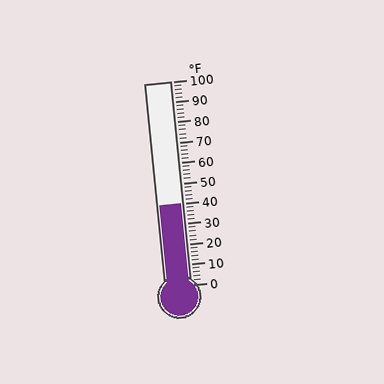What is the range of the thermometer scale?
The thermometer scale ranges from 0°F to 100°F.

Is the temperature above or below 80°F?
The temperature is below 80°F.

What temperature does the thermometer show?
The thermometer shows approximately 40°F.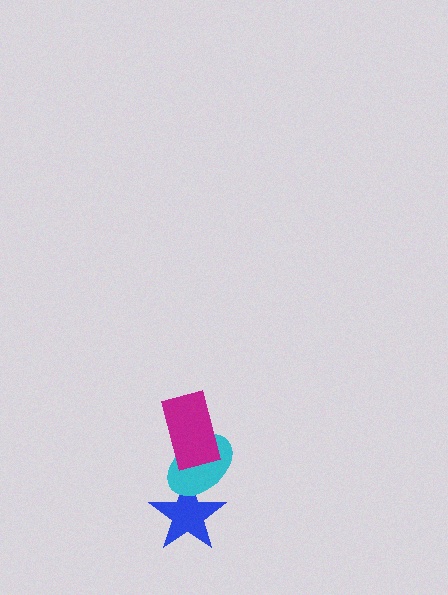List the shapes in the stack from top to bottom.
From top to bottom: the magenta rectangle, the cyan ellipse, the blue star.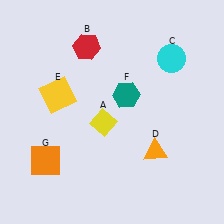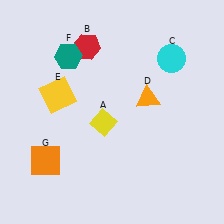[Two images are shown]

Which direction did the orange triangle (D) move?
The orange triangle (D) moved up.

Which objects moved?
The objects that moved are: the orange triangle (D), the teal hexagon (F).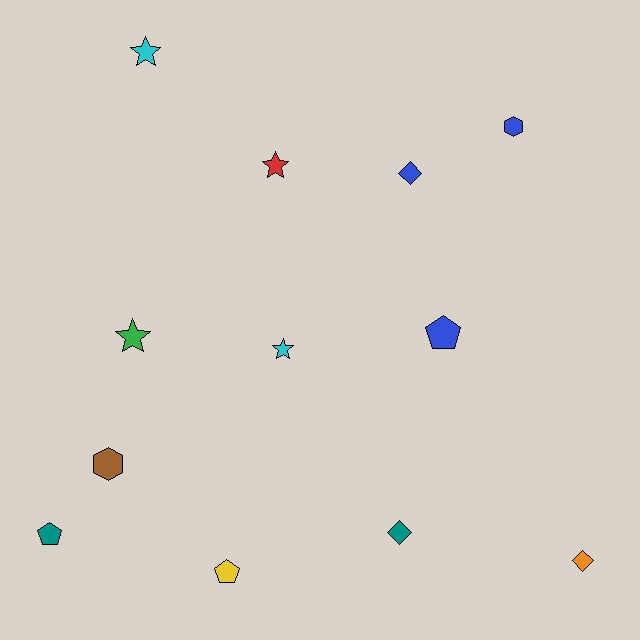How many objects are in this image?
There are 12 objects.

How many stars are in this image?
There are 4 stars.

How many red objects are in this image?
There is 1 red object.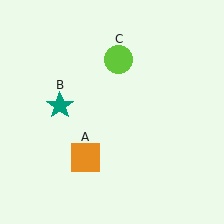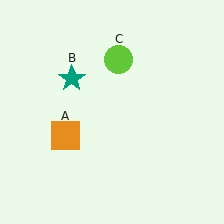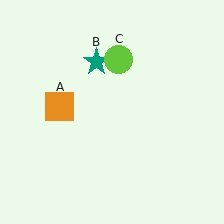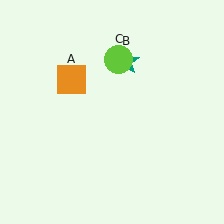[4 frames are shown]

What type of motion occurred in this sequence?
The orange square (object A), teal star (object B) rotated clockwise around the center of the scene.